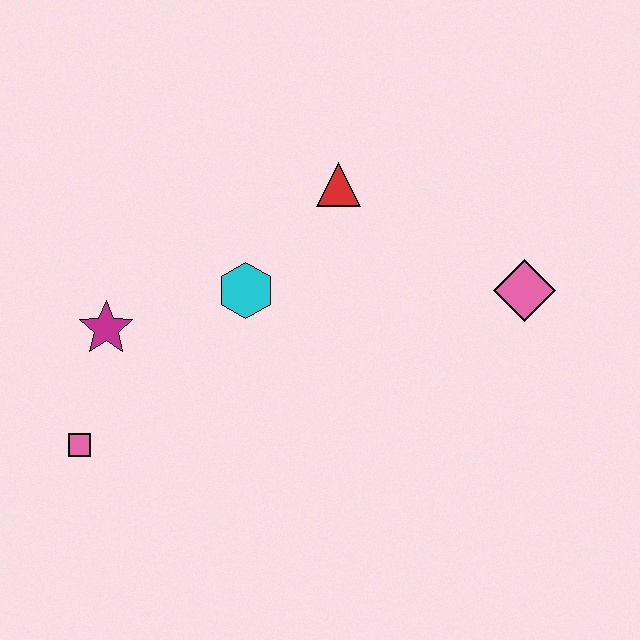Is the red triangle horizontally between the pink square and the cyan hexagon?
No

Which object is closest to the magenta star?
The pink square is closest to the magenta star.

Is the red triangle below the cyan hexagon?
No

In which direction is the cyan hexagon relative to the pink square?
The cyan hexagon is to the right of the pink square.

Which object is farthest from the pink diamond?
The pink square is farthest from the pink diamond.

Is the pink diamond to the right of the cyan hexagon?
Yes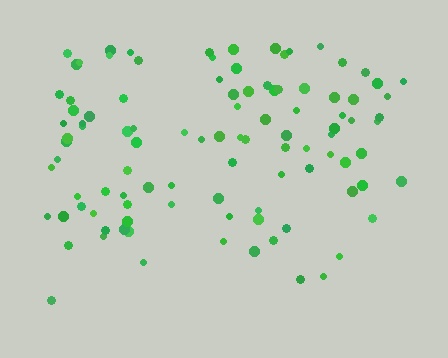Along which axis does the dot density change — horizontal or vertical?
Vertical.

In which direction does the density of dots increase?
From bottom to top, with the top side densest.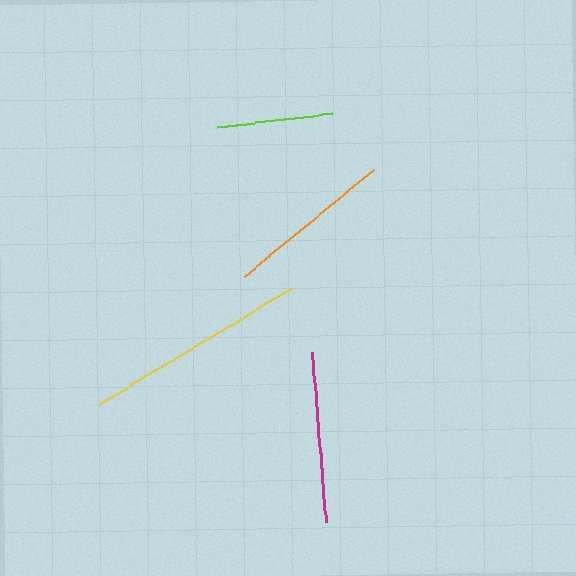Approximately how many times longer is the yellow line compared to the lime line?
The yellow line is approximately 2.0 times the length of the lime line.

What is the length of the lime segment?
The lime segment is approximately 116 pixels long.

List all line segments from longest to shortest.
From longest to shortest: yellow, magenta, orange, lime.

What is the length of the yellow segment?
The yellow segment is approximately 226 pixels long.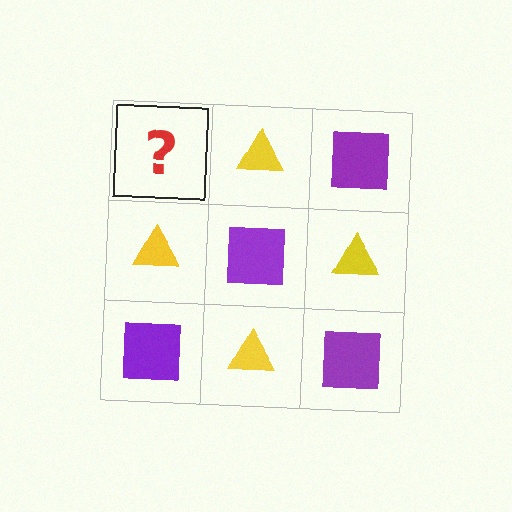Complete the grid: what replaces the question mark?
The question mark should be replaced with a purple square.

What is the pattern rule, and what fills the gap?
The rule is that it alternates purple square and yellow triangle in a checkerboard pattern. The gap should be filled with a purple square.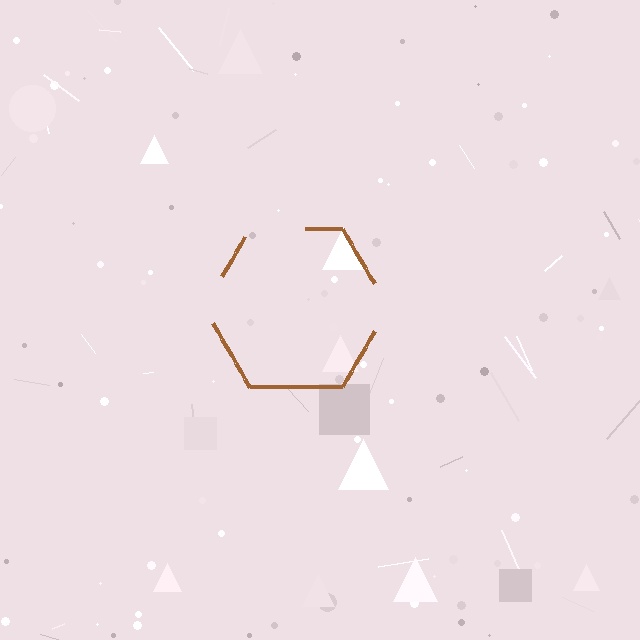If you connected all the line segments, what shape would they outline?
They would outline a hexagon.